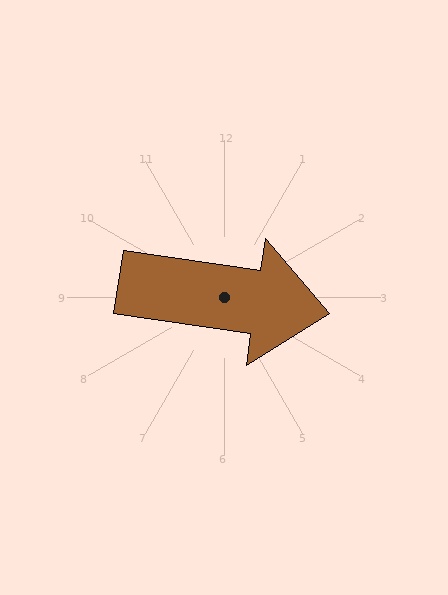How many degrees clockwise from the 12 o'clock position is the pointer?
Approximately 98 degrees.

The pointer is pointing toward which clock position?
Roughly 3 o'clock.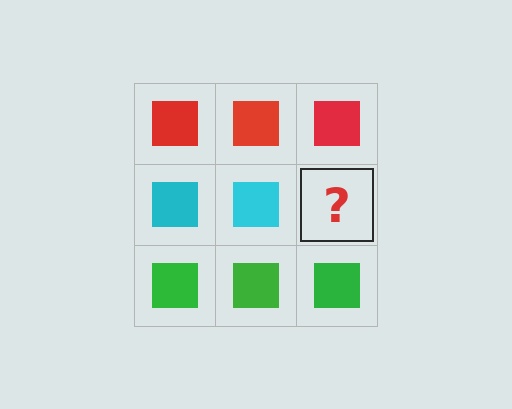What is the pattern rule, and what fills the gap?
The rule is that each row has a consistent color. The gap should be filled with a cyan square.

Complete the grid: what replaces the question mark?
The question mark should be replaced with a cyan square.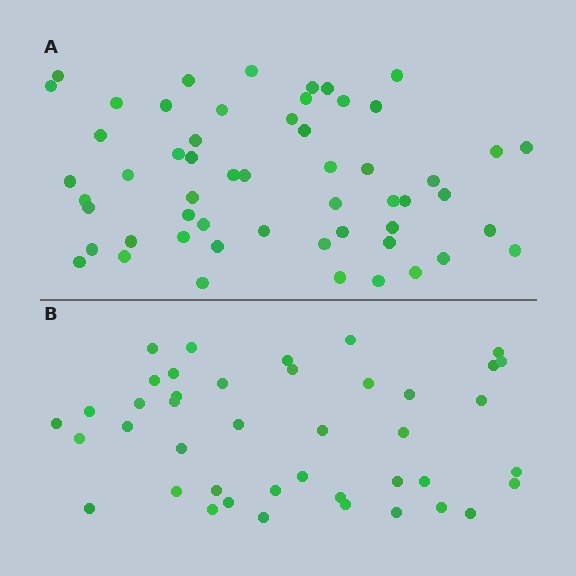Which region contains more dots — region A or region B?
Region A (the top region) has more dots.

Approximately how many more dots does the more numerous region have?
Region A has approximately 15 more dots than region B.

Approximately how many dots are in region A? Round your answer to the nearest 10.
About 60 dots. (The exact count is 55, which rounds to 60.)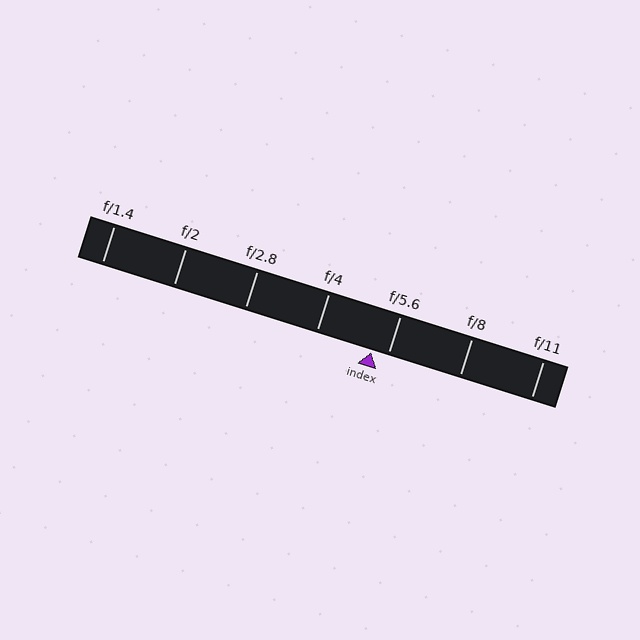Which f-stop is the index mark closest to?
The index mark is closest to f/5.6.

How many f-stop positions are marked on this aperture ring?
There are 7 f-stop positions marked.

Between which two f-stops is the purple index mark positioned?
The index mark is between f/4 and f/5.6.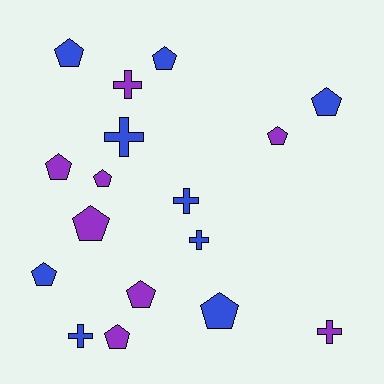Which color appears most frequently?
Blue, with 9 objects.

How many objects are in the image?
There are 17 objects.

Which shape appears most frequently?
Pentagon, with 11 objects.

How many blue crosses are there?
There are 4 blue crosses.